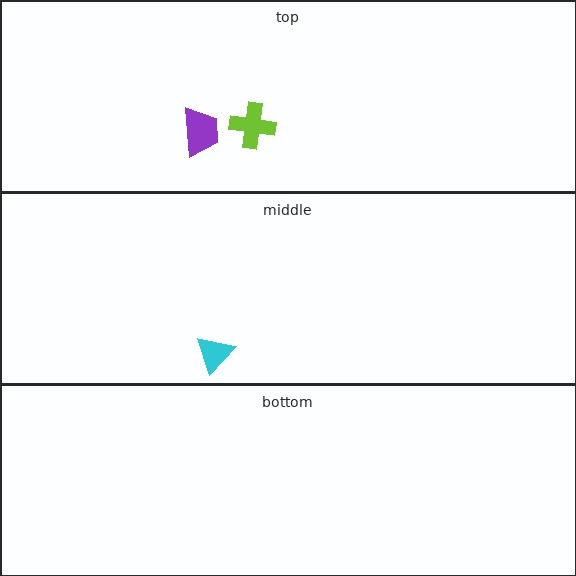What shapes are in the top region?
The lime cross, the purple trapezoid.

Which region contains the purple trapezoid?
The top region.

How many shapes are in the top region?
2.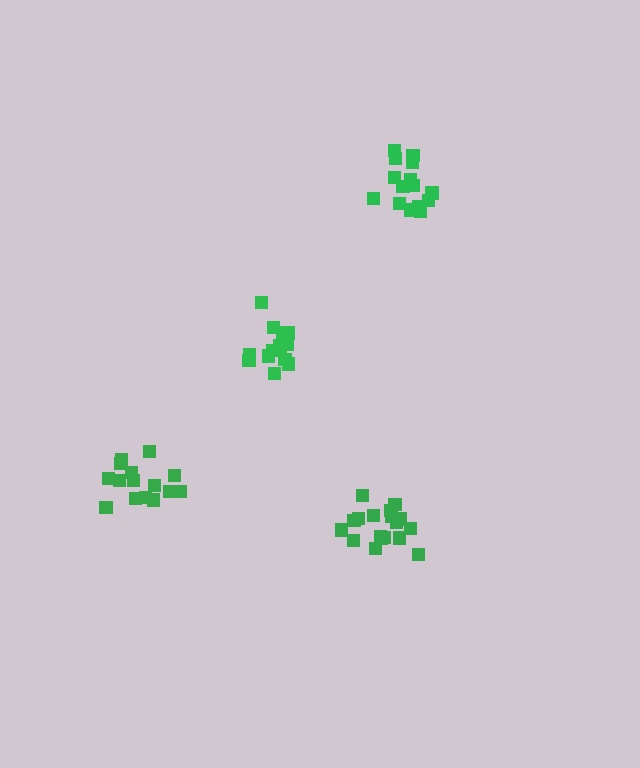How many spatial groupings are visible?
There are 4 spatial groupings.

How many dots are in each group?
Group 1: 15 dots, Group 2: 15 dots, Group 3: 18 dots, Group 4: 14 dots (62 total).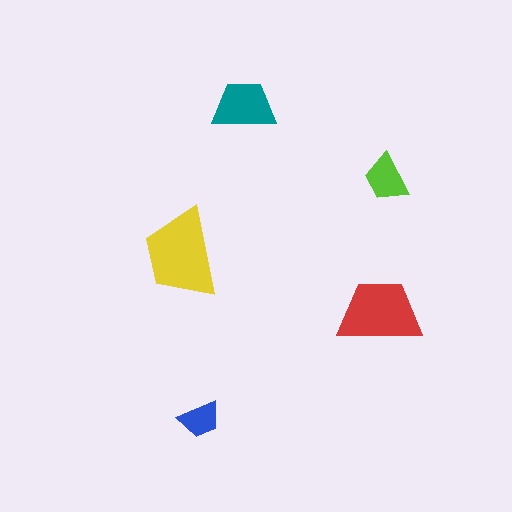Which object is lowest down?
The blue trapezoid is bottommost.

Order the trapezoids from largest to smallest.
the yellow one, the red one, the teal one, the lime one, the blue one.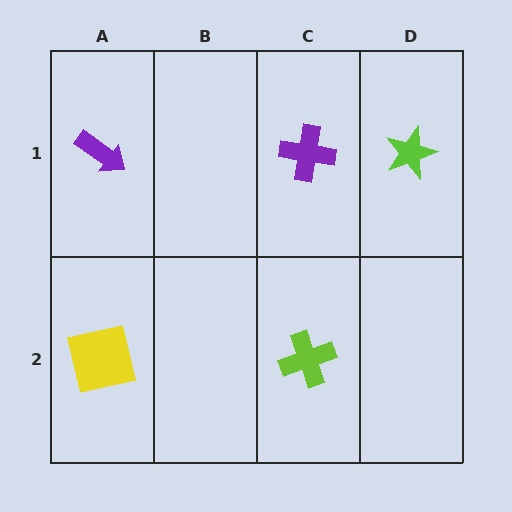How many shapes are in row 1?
3 shapes.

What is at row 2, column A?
A yellow square.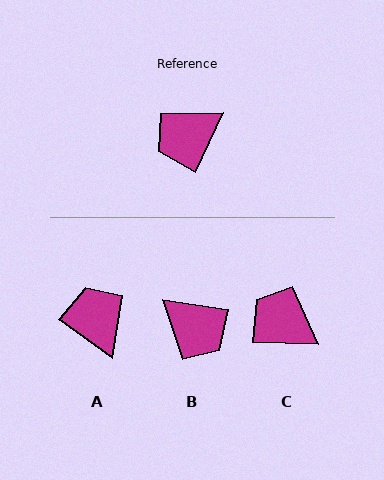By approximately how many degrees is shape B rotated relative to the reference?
Approximately 107 degrees counter-clockwise.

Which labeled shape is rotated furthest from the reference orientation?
B, about 107 degrees away.